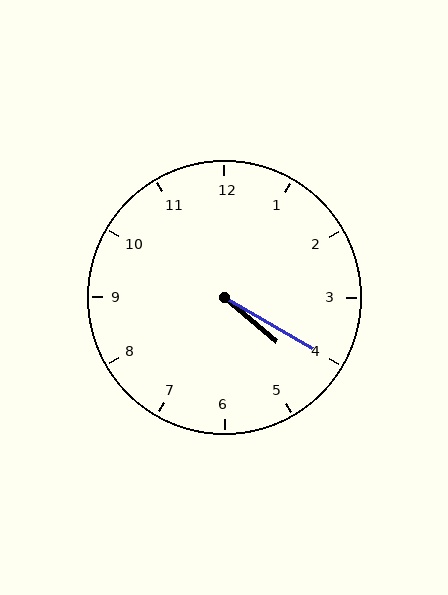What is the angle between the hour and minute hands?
Approximately 10 degrees.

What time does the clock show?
4:20.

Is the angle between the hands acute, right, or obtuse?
It is acute.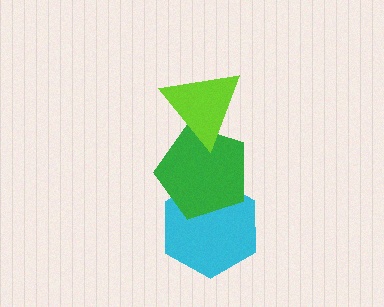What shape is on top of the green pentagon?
The lime triangle is on top of the green pentagon.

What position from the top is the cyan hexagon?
The cyan hexagon is 3rd from the top.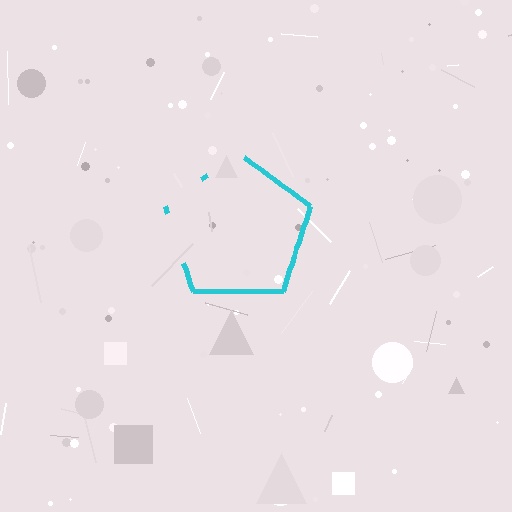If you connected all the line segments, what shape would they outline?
They would outline a pentagon.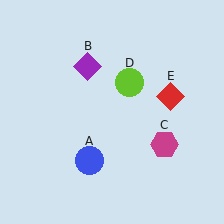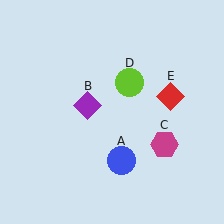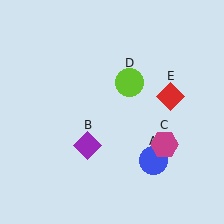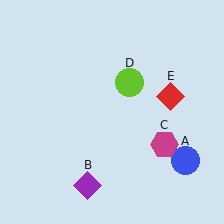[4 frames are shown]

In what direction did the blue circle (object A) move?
The blue circle (object A) moved right.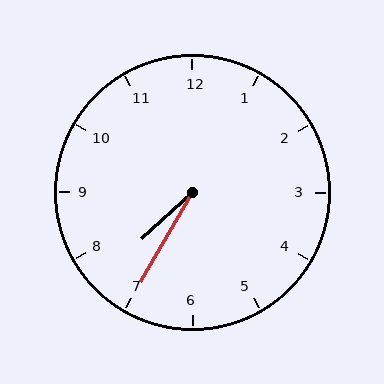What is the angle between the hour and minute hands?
Approximately 18 degrees.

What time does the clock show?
7:35.